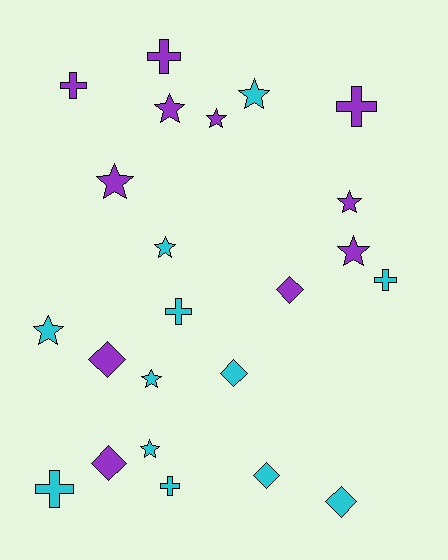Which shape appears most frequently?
Star, with 10 objects.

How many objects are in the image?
There are 23 objects.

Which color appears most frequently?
Cyan, with 12 objects.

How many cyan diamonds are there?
There are 3 cyan diamonds.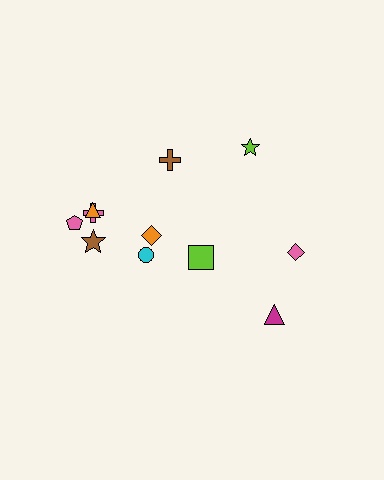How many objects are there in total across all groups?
There are 11 objects.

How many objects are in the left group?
There are 8 objects.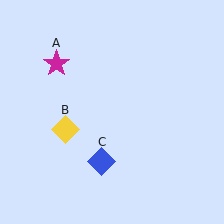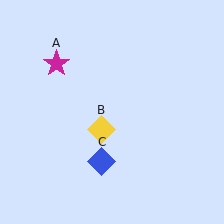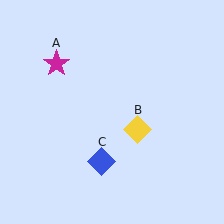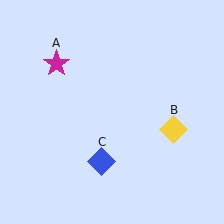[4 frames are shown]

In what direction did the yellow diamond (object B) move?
The yellow diamond (object B) moved right.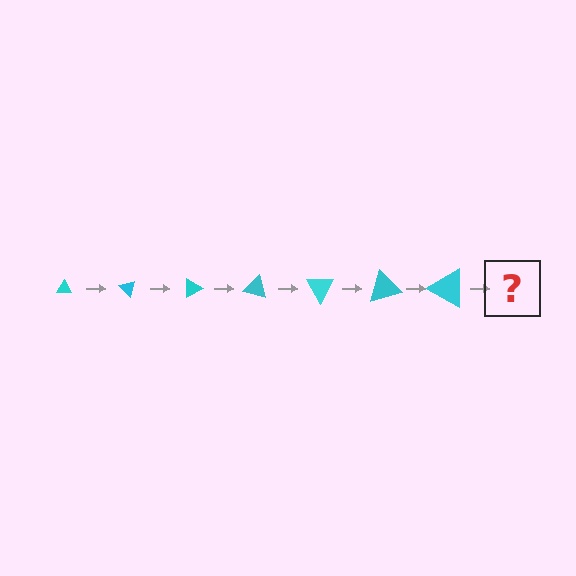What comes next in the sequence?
The next element should be a triangle, larger than the previous one and rotated 315 degrees from the start.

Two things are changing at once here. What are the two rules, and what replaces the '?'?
The two rules are that the triangle grows larger each step and it rotates 45 degrees each step. The '?' should be a triangle, larger than the previous one and rotated 315 degrees from the start.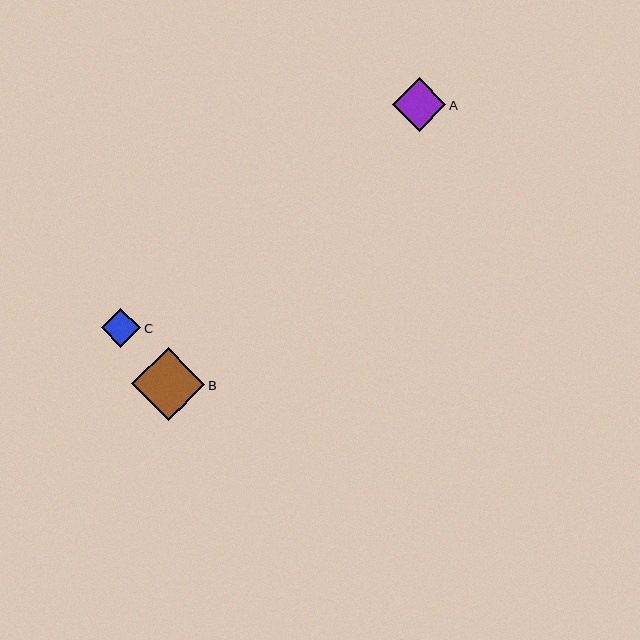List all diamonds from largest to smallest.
From largest to smallest: B, A, C.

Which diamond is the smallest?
Diamond C is the smallest with a size of approximately 40 pixels.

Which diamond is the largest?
Diamond B is the largest with a size of approximately 73 pixels.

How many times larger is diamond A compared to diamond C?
Diamond A is approximately 1.4 times the size of diamond C.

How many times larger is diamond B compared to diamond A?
Diamond B is approximately 1.4 times the size of diamond A.